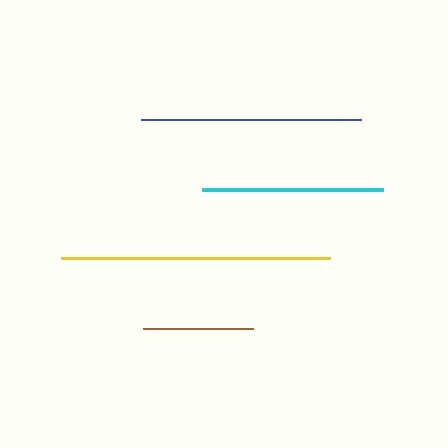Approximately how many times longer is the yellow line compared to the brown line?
The yellow line is approximately 2.5 times the length of the brown line.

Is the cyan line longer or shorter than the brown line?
The cyan line is longer than the brown line.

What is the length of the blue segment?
The blue segment is approximately 220 pixels long.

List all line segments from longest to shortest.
From longest to shortest: yellow, blue, cyan, brown.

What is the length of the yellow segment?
The yellow segment is approximately 269 pixels long.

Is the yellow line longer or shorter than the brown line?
The yellow line is longer than the brown line.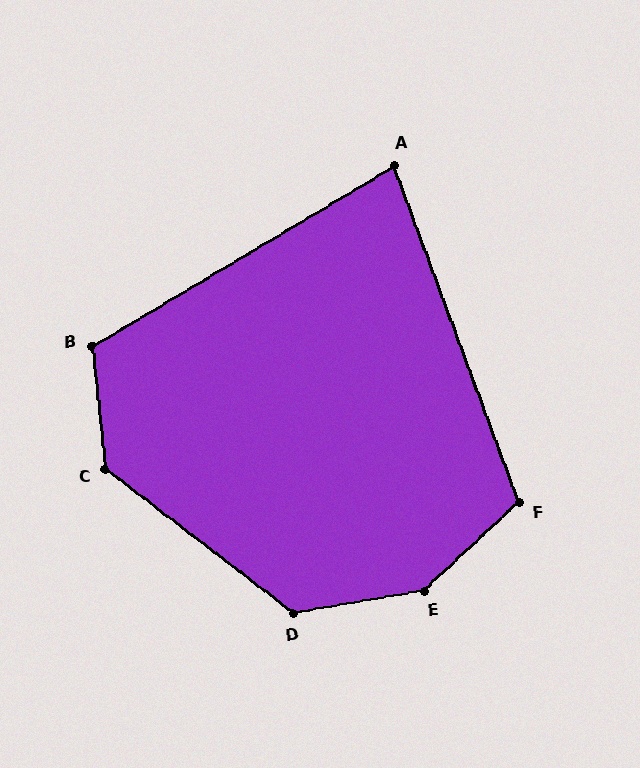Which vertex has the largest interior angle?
E, at approximately 147 degrees.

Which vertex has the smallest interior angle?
A, at approximately 79 degrees.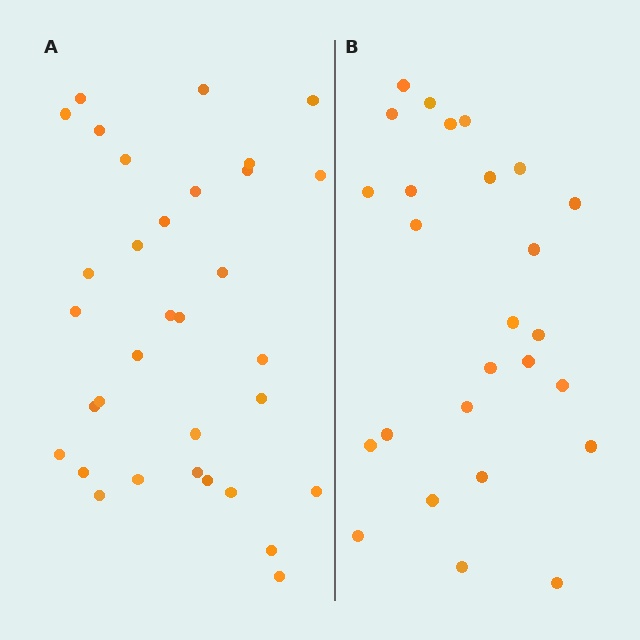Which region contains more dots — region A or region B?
Region A (the left region) has more dots.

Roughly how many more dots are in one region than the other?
Region A has roughly 8 or so more dots than region B.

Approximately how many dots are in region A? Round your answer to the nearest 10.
About 30 dots. (The exact count is 33, which rounds to 30.)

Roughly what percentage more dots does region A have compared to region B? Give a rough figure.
About 25% more.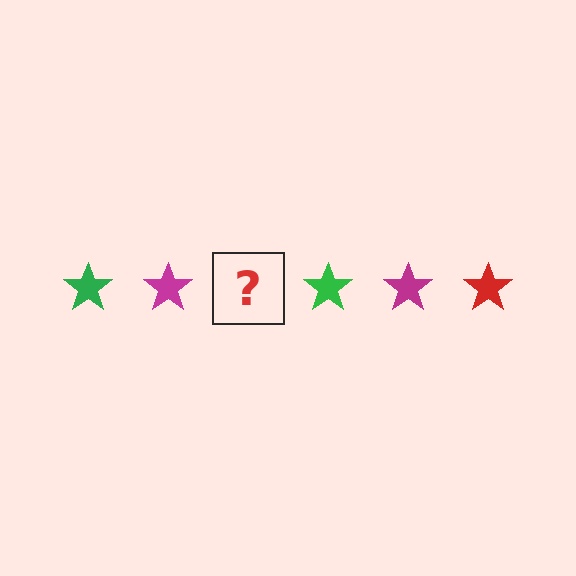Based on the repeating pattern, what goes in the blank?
The blank should be a red star.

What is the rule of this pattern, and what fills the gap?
The rule is that the pattern cycles through green, magenta, red stars. The gap should be filled with a red star.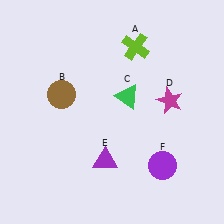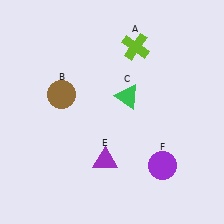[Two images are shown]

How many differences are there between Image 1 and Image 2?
There is 1 difference between the two images.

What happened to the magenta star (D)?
The magenta star (D) was removed in Image 2. It was in the top-right area of Image 1.